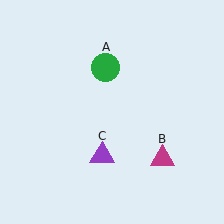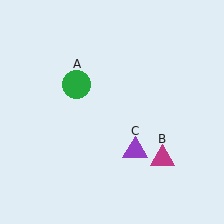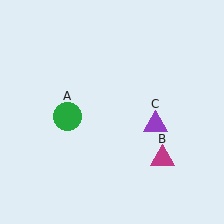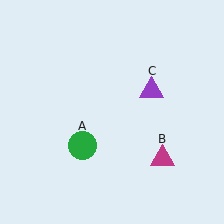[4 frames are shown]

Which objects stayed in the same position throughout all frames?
Magenta triangle (object B) remained stationary.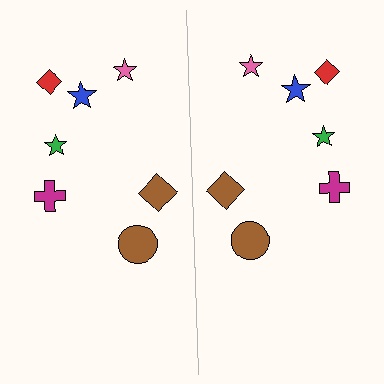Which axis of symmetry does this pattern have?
The pattern has a vertical axis of symmetry running through the center of the image.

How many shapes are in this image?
There are 14 shapes in this image.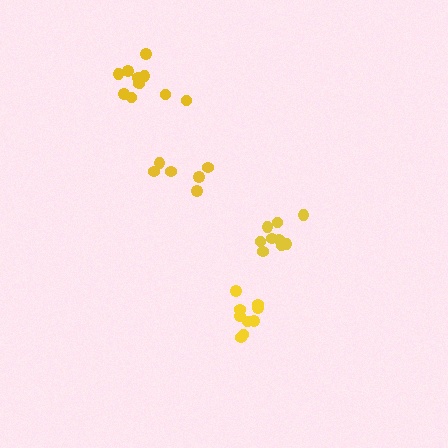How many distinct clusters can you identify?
There are 4 distinct clusters.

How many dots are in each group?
Group 1: 6 dots, Group 2: 11 dots, Group 3: 9 dots, Group 4: 9 dots (35 total).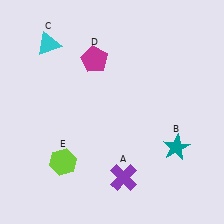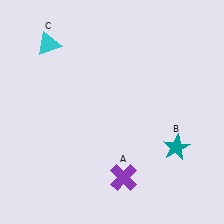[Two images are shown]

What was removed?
The lime hexagon (E), the magenta pentagon (D) were removed in Image 2.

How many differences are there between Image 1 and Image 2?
There are 2 differences between the two images.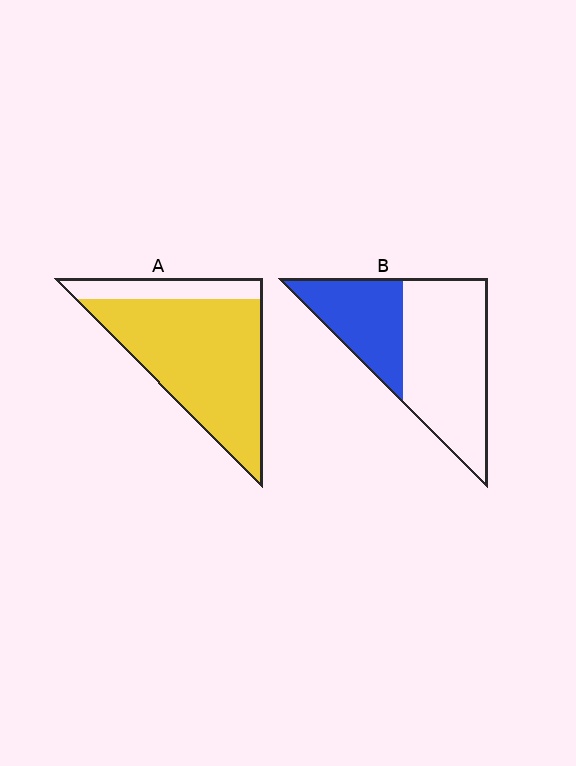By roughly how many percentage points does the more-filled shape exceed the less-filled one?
By roughly 45 percentage points (A over B).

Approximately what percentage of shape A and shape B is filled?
A is approximately 80% and B is approximately 35%.